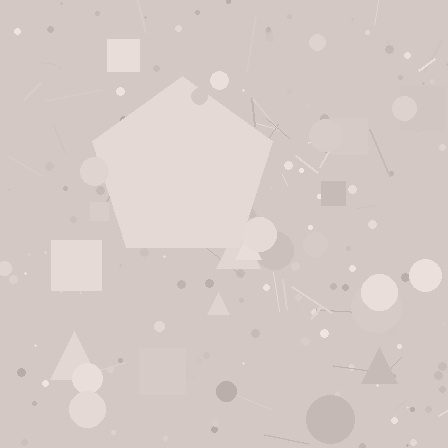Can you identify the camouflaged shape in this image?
The camouflaged shape is a pentagon.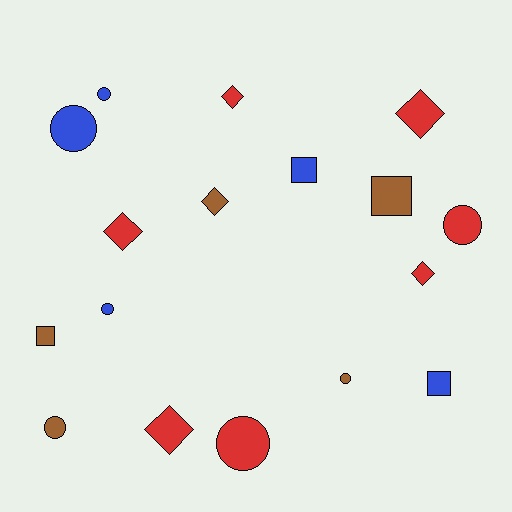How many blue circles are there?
There are 3 blue circles.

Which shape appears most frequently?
Circle, with 7 objects.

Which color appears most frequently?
Red, with 7 objects.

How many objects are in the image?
There are 17 objects.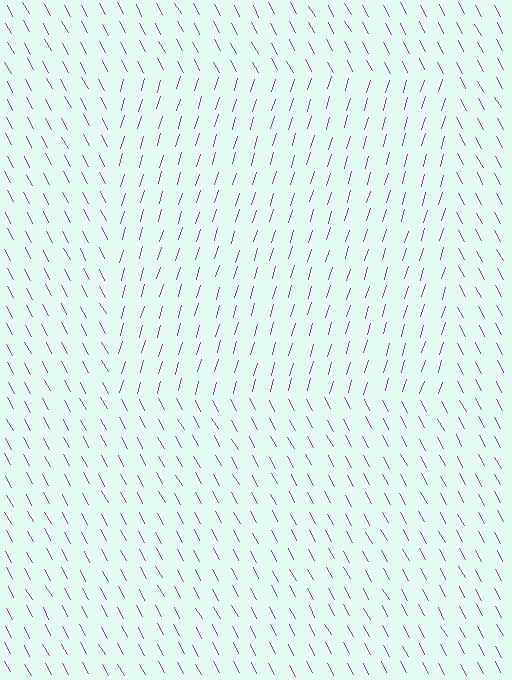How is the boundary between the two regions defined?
The boundary is defined purely by a change in line orientation (approximately 45 degrees difference). All lines are the same color and thickness.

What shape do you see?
I see a rectangle.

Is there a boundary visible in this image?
Yes, there is a texture boundary formed by a change in line orientation.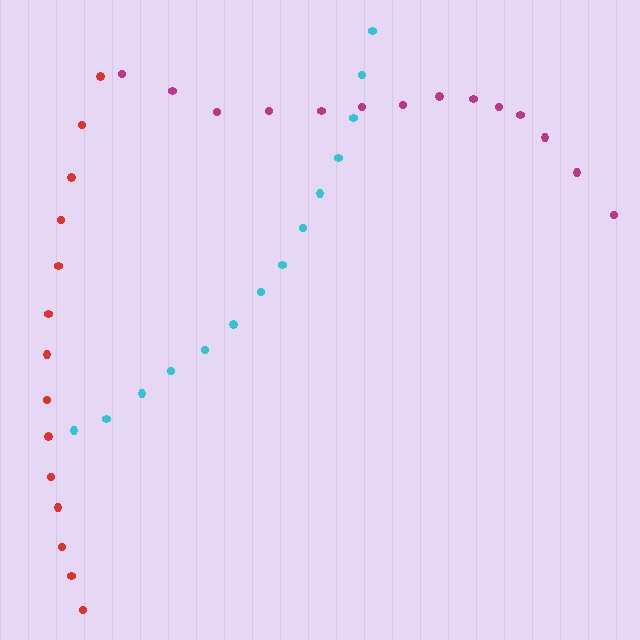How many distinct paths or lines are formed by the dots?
There are 3 distinct paths.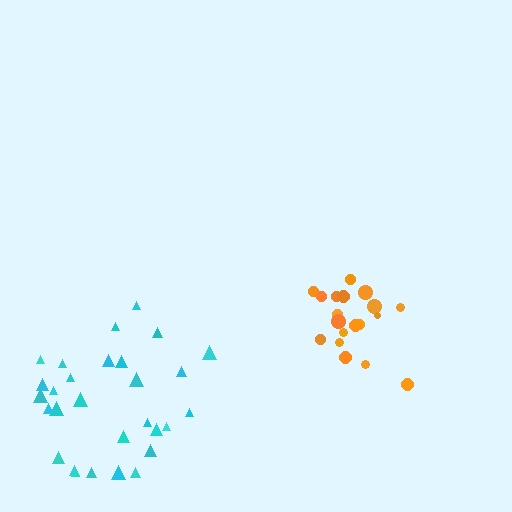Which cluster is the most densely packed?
Orange.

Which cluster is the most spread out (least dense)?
Cyan.